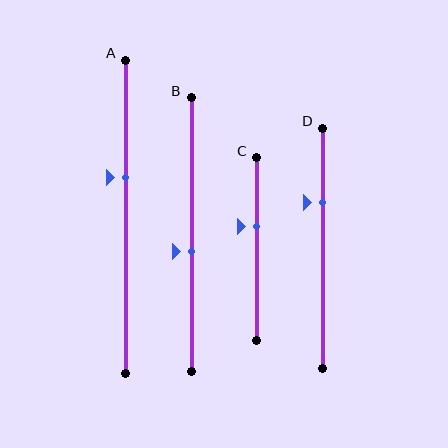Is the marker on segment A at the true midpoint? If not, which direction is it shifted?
No, the marker on segment A is shifted upward by about 12% of the segment length.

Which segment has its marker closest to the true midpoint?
Segment B has its marker closest to the true midpoint.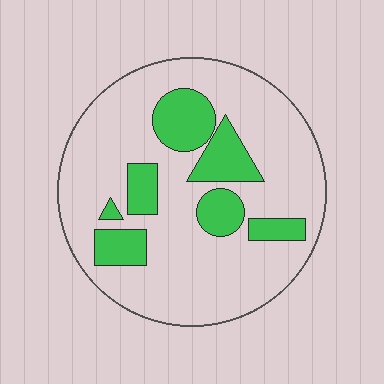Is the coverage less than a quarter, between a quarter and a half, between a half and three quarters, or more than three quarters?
Less than a quarter.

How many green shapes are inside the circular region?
7.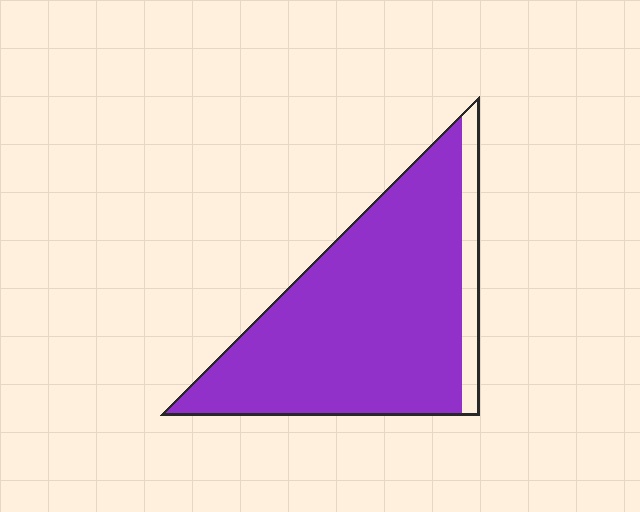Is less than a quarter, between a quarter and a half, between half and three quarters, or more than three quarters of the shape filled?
More than three quarters.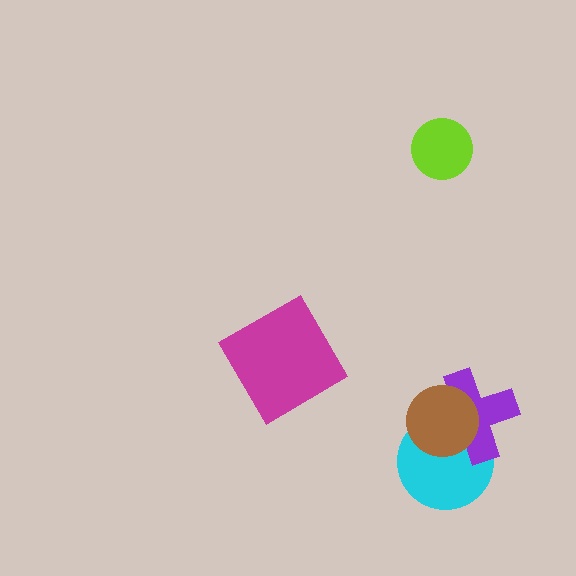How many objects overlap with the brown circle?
2 objects overlap with the brown circle.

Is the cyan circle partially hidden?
Yes, it is partially covered by another shape.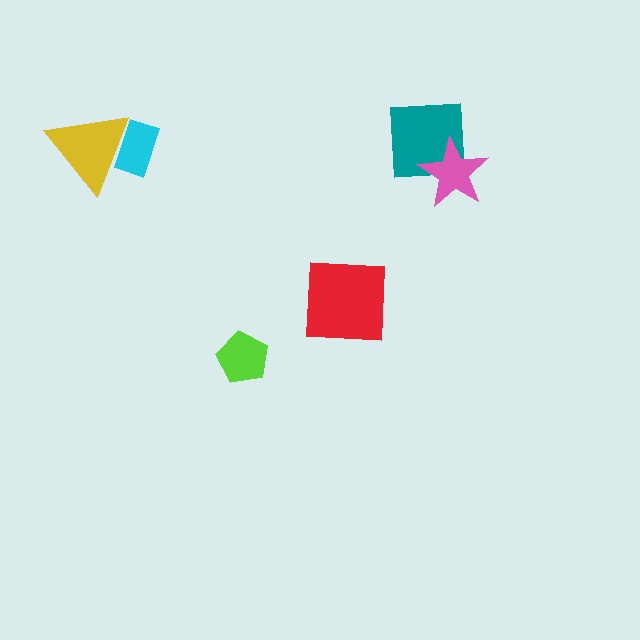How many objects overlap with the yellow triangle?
1 object overlaps with the yellow triangle.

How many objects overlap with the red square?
0 objects overlap with the red square.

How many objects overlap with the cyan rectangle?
1 object overlaps with the cyan rectangle.